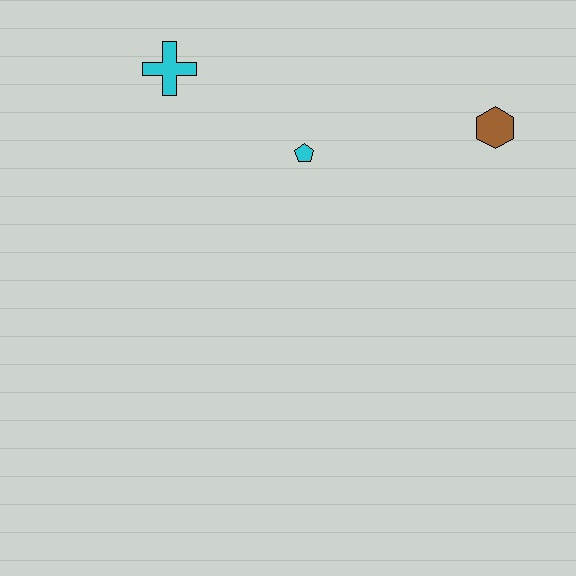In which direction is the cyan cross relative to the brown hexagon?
The cyan cross is to the left of the brown hexagon.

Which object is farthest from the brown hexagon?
The cyan cross is farthest from the brown hexagon.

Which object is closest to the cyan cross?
The cyan pentagon is closest to the cyan cross.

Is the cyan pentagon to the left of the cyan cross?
No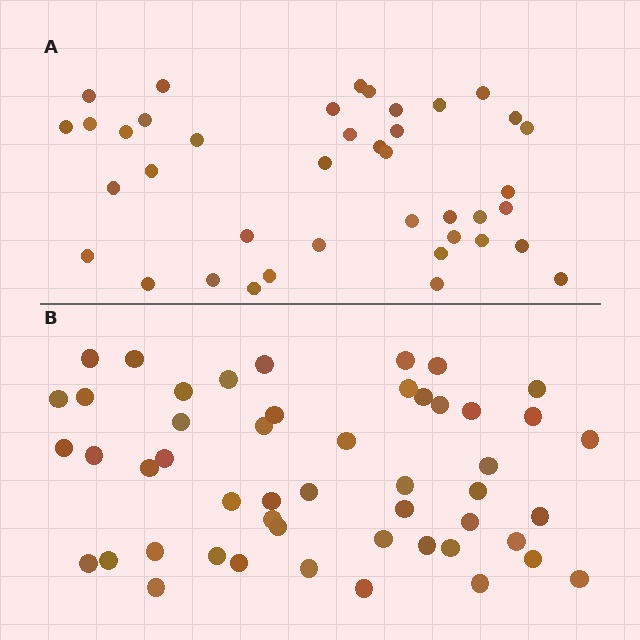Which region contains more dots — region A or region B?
Region B (the bottom region) has more dots.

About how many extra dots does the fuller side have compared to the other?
Region B has roughly 10 or so more dots than region A.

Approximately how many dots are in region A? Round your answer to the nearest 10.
About 40 dots.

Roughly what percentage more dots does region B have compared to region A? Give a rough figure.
About 25% more.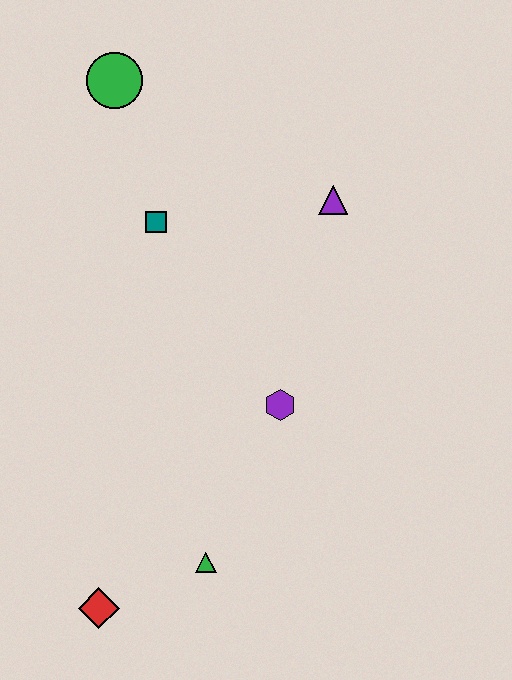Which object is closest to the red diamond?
The green triangle is closest to the red diamond.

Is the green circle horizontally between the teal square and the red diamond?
Yes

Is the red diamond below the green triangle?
Yes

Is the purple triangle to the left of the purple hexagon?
No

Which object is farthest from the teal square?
The red diamond is farthest from the teal square.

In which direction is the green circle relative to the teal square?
The green circle is above the teal square.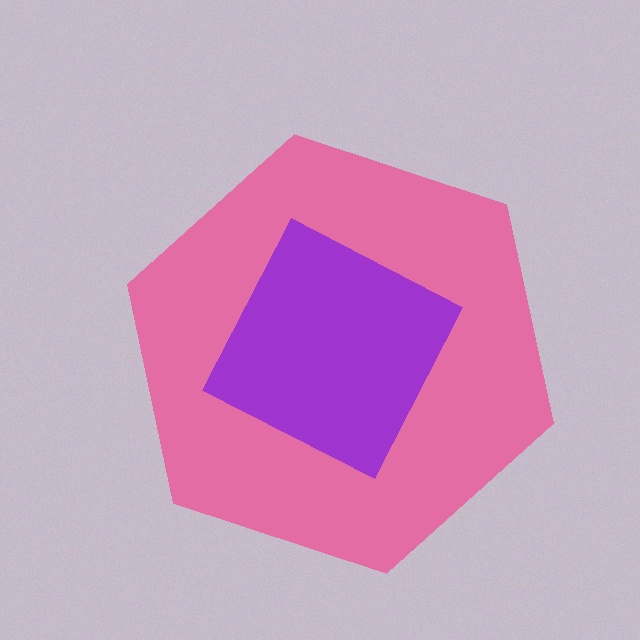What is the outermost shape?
The pink hexagon.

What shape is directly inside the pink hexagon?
The purple square.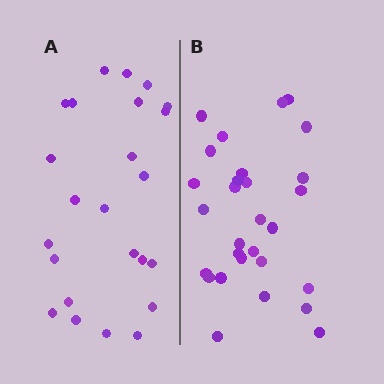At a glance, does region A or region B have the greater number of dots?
Region B (the right region) has more dots.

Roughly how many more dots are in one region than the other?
Region B has about 5 more dots than region A.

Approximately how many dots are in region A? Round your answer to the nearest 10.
About 20 dots. (The exact count is 24, which rounds to 20.)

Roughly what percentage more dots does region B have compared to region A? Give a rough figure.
About 20% more.